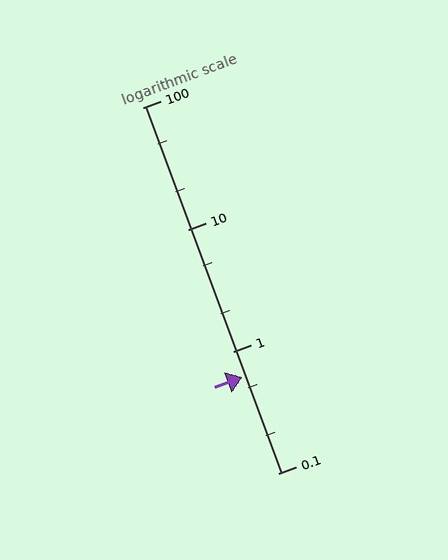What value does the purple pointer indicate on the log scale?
The pointer indicates approximately 0.61.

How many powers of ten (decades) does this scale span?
The scale spans 3 decades, from 0.1 to 100.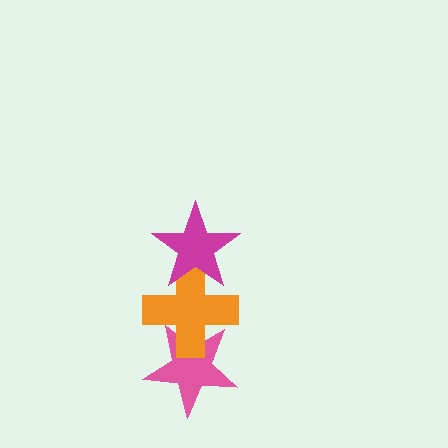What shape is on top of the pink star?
The orange cross is on top of the pink star.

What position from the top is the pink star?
The pink star is 3rd from the top.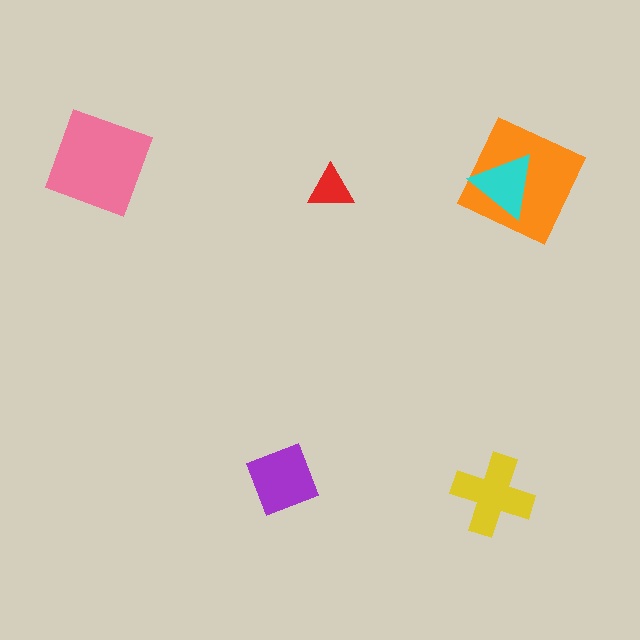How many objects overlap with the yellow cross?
0 objects overlap with the yellow cross.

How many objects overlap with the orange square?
1 object overlaps with the orange square.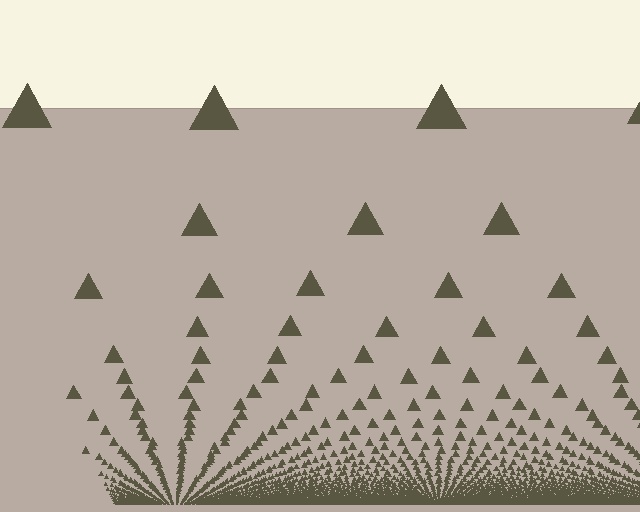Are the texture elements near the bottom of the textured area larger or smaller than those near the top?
Smaller. The gradient is inverted — elements near the bottom are smaller and denser.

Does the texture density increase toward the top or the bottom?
Density increases toward the bottom.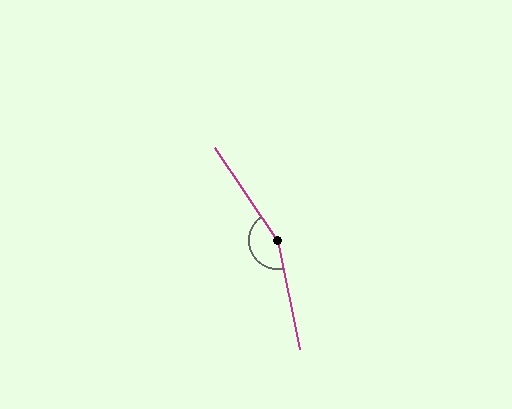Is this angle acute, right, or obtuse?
It is obtuse.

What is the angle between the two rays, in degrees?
Approximately 157 degrees.